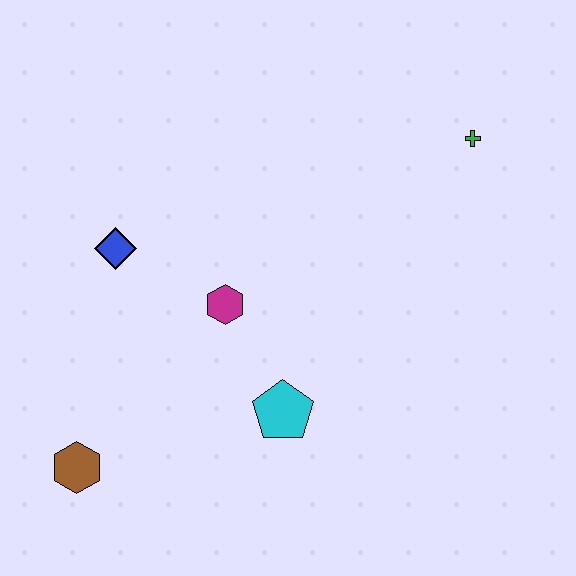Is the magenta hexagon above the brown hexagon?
Yes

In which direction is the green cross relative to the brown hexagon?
The green cross is to the right of the brown hexagon.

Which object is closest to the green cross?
The magenta hexagon is closest to the green cross.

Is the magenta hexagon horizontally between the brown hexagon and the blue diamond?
No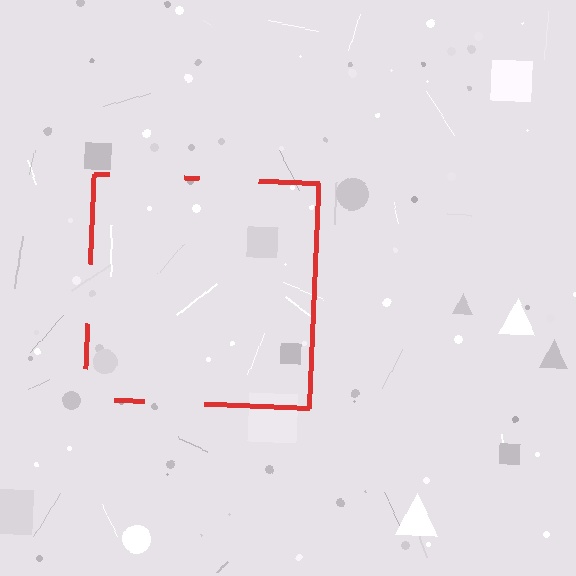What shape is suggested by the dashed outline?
The dashed outline suggests a square.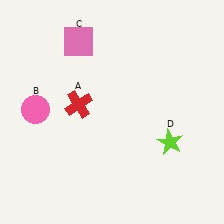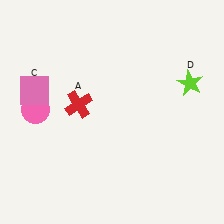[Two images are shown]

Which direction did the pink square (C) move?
The pink square (C) moved down.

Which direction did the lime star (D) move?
The lime star (D) moved up.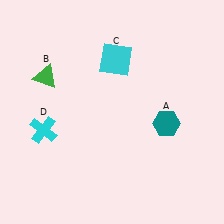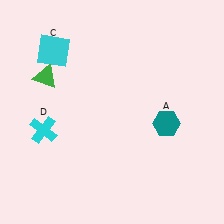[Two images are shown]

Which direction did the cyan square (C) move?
The cyan square (C) moved left.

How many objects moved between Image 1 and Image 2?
1 object moved between the two images.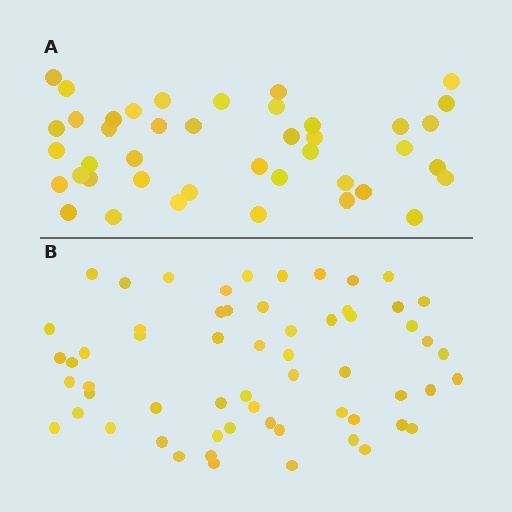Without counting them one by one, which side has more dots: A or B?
Region B (the bottom region) has more dots.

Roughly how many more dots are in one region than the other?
Region B has approximately 20 more dots than region A.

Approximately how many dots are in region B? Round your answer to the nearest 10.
About 60 dots.